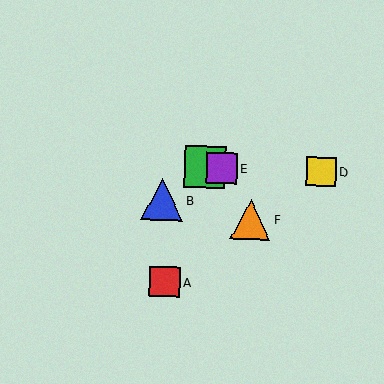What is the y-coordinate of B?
Object B is at y≈200.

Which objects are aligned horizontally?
Objects C, D, E are aligned horizontally.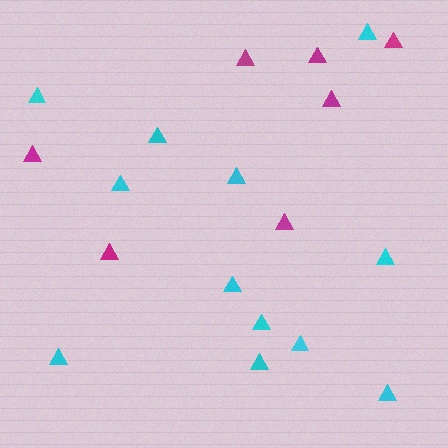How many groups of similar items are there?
There are 2 groups: one group of magenta triangles (7) and one group of cyan triangles (12).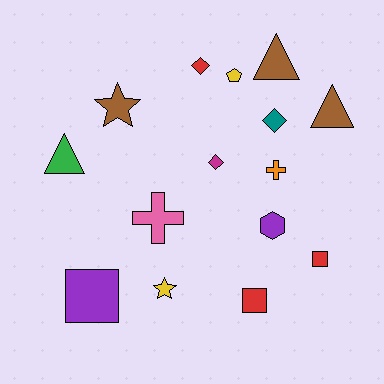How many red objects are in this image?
There are 3 red objects.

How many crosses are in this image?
There are 2 crosses.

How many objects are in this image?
There are 15 objects.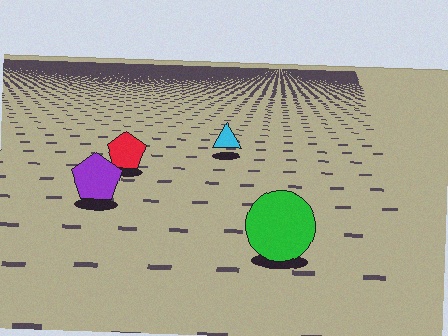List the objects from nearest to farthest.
From nearest to farthest: the green circle, the purple pentagon, the red pentagon, the cyan triangle.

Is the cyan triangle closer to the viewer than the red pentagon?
No. The red pentagon is closer — you can tell from the texture gradient: the ground texture is coarser near it.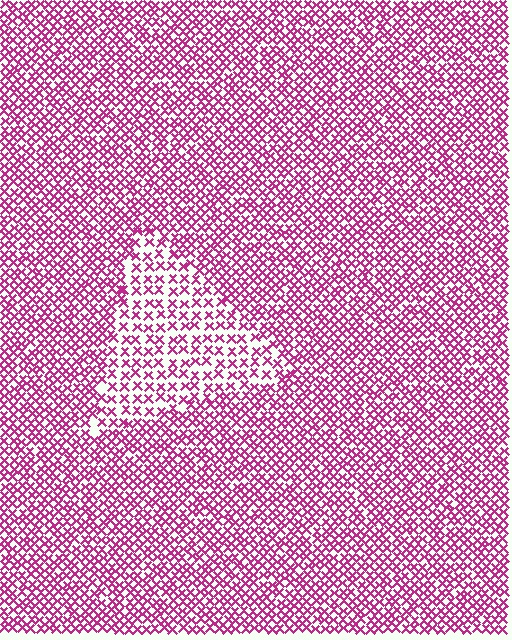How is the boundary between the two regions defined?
The boundary is defined by a change in element density (approximately 1.8x ratio). All elements are the same color, size, and shape.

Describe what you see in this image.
The image contains small magenta elements arranged at two different densities. A triangle-shaped region is visible where the elements are less densely packed than the surrounding area.